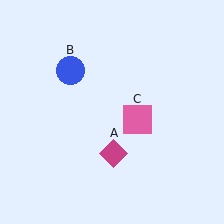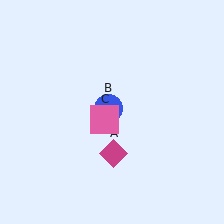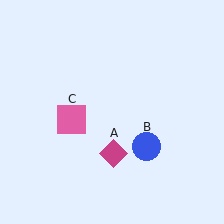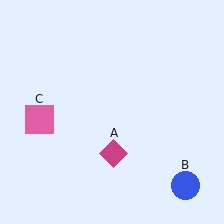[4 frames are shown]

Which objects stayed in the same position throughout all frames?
Magenta diamond (object A) remained stationary.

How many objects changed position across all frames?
2 objects changed position: blue circle (object B), pink square (object C).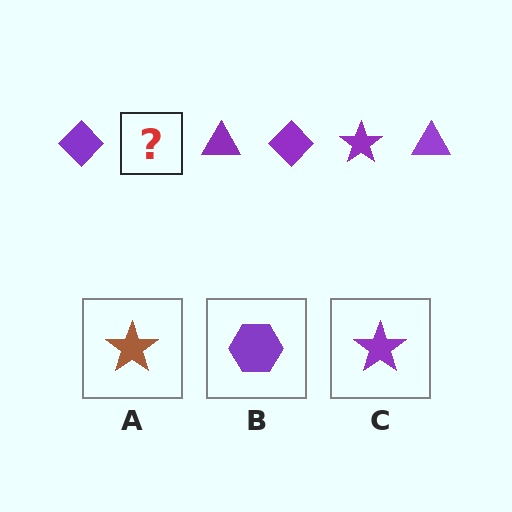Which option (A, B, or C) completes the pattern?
C.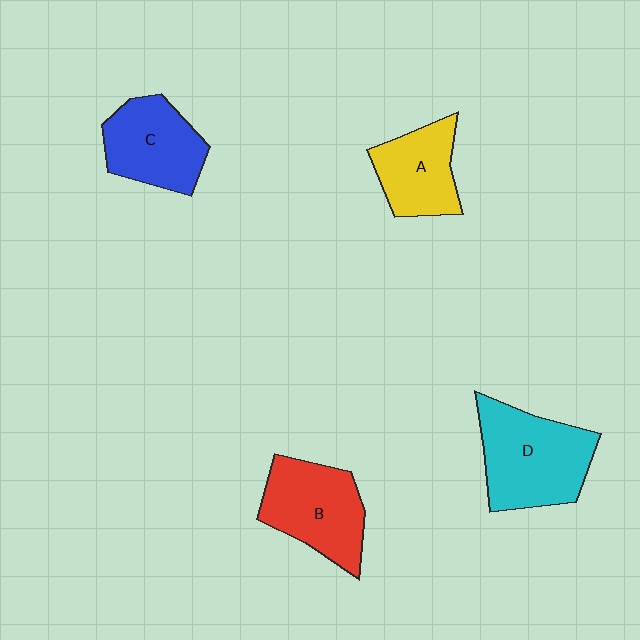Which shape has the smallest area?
Shape A (yellow).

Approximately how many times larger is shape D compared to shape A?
Approximately 1.5 times.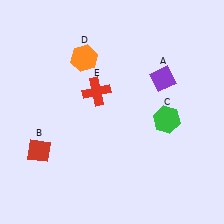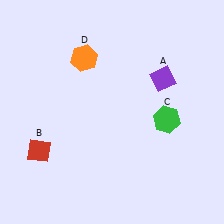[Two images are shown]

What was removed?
The red cross (E) was removed in Image 2.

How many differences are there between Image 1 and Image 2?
There is 1 difference between the two images.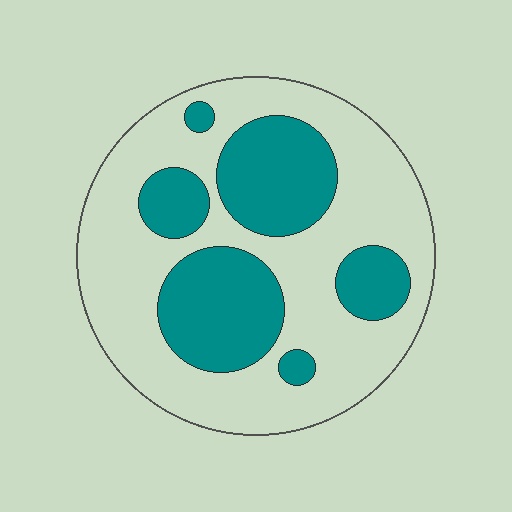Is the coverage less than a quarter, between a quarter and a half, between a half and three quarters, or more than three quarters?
Between a quarter and a half.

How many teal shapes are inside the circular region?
6.